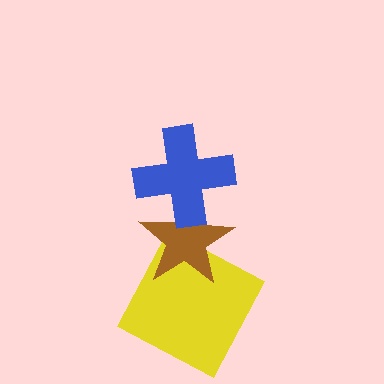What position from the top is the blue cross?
The blue cross is 1st from the top.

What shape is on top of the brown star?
The blue cross is on top of the brown star.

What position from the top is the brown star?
The brown star is 2nd from the top.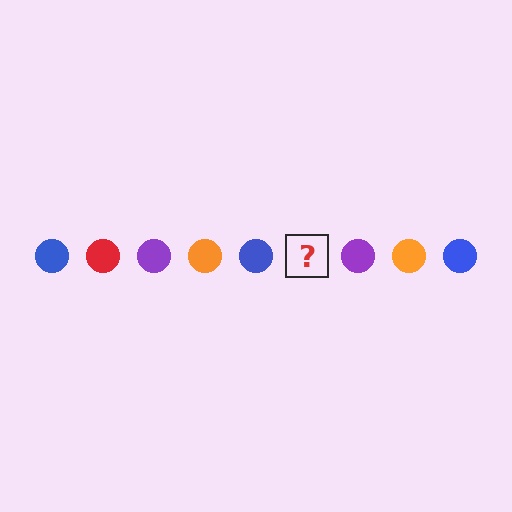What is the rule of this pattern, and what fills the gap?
The rule is that the pattern cycles through blue, red, purple, orange circles. The gap should be filled with a red circle.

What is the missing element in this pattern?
The missing element is a red circle.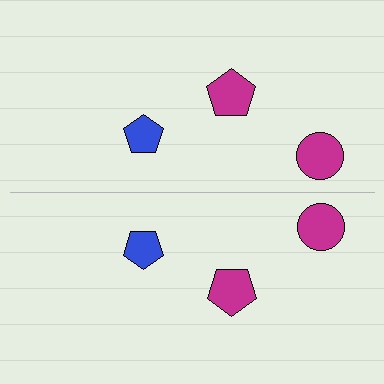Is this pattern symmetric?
Yes, this pattern has bilateral (reflection) symmetry.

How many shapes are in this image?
There are 6 shapes in this image.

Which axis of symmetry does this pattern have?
The pattern has a horizontal axis of symmetry running through the center of the image.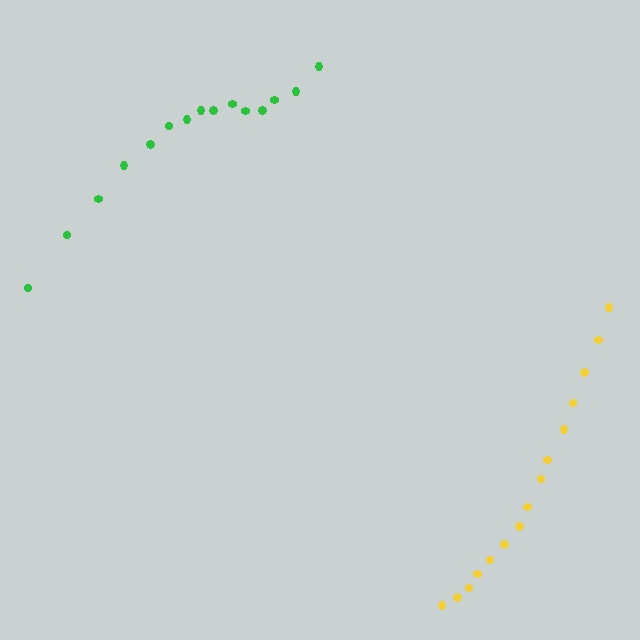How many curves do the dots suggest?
There are 2 distinct paths.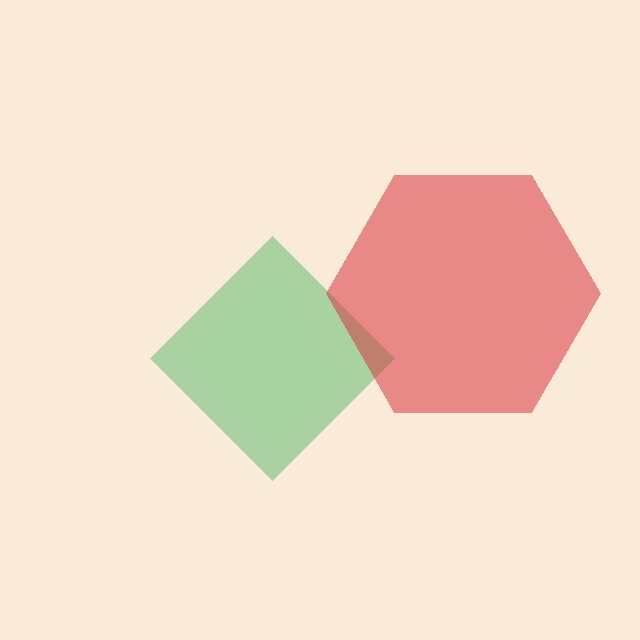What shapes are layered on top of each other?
The layered shapes are: a green diamond, a red hexagon.